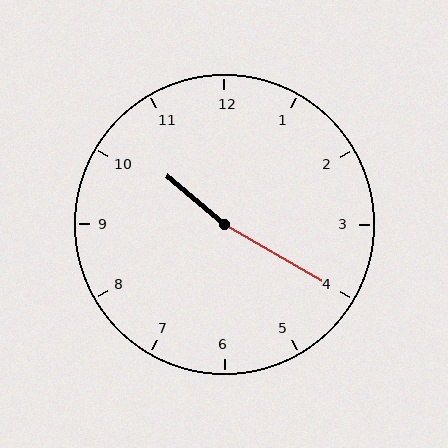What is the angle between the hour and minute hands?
Approximately 170 degrees.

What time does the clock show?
10:20.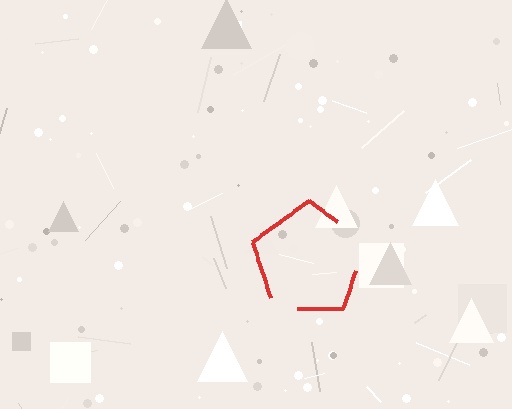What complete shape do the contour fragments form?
The contour fragments form a pentagon.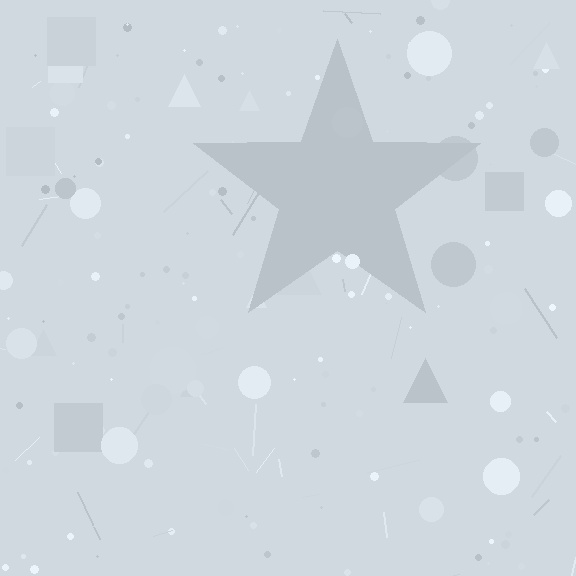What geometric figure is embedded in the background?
A star is embedded in the background.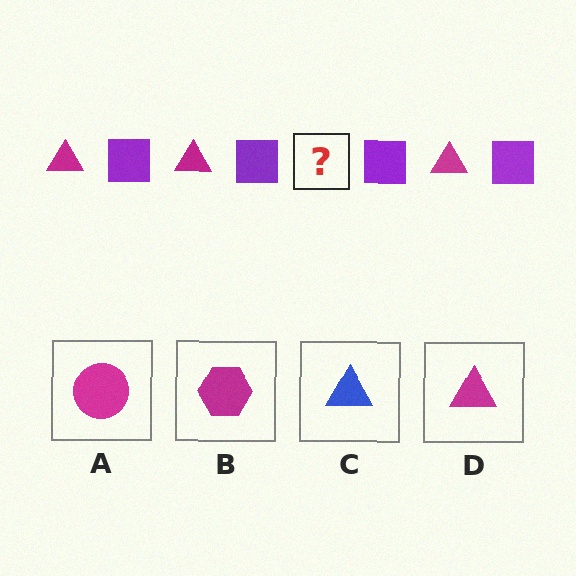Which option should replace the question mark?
Option D.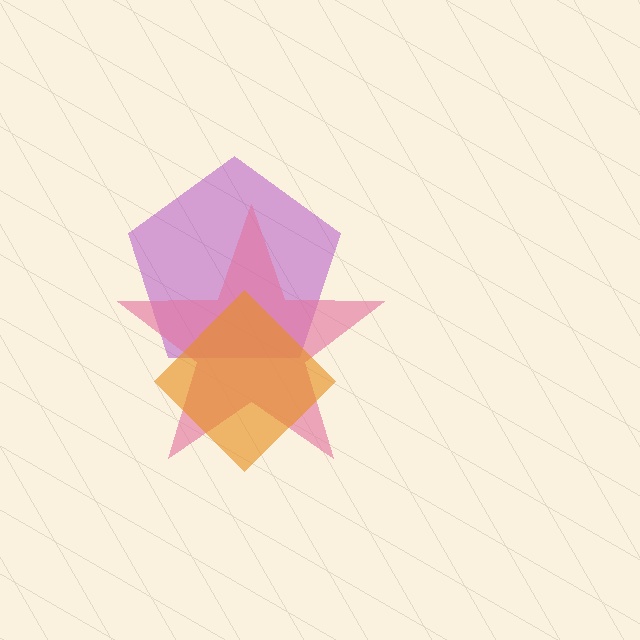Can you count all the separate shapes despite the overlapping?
Yes, there are 3 separate shapes.